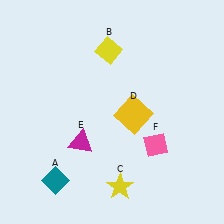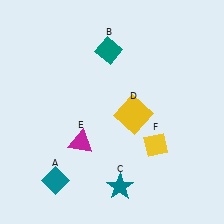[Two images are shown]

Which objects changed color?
B changed from yellow to teal. C changed from yellow to teal. F changed from pink to yellow.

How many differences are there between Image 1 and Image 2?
There are 3 differences between the two images.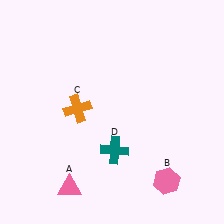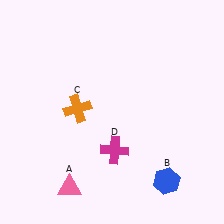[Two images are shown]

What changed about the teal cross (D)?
In Image 1, D is teal. In Image 2, it changed to magenta.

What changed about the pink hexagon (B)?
In Image 1, B is pink. In Image 2, it changed to blue.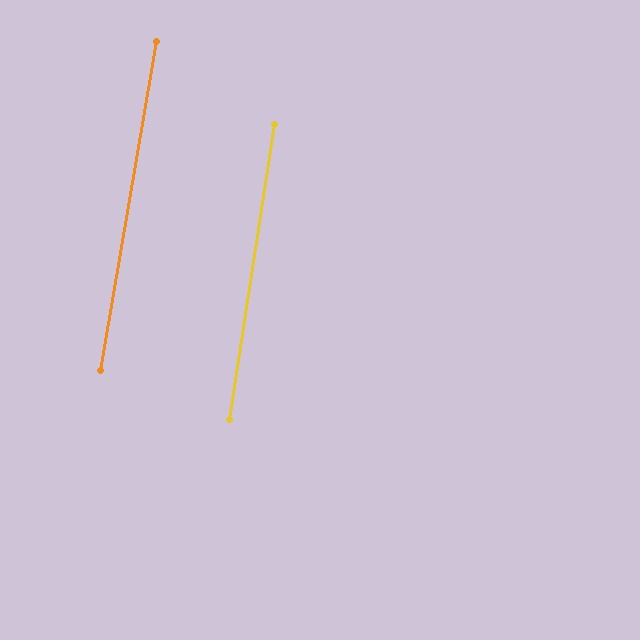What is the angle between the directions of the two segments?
Approximately 1 degree.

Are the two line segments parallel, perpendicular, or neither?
Parallel — their directions differ by only 1.0°.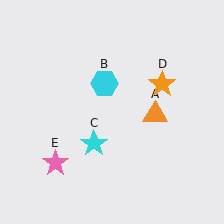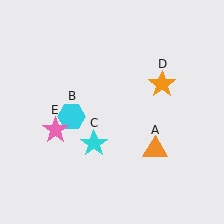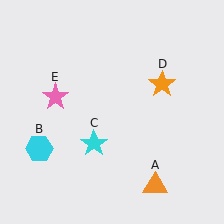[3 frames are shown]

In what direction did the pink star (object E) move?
The pink star (object E) moved up.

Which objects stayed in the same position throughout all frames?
Cyan star (object C) and orange star (object D) remained stationary.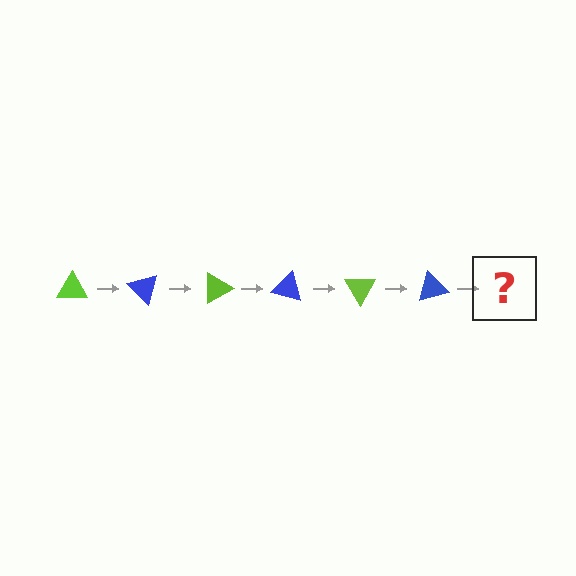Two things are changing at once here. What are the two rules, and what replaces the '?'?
The two rules are that it rotates 45 degrees each step and the color cycles through lime and blue. The '?' should be a lime triangle, rotated 270 degrees from the start.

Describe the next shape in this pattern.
It should be a lime triangle, rotated 270 degrees from the start.